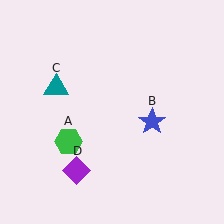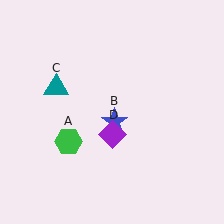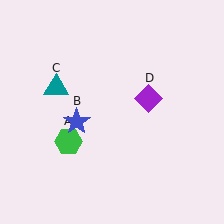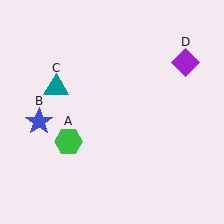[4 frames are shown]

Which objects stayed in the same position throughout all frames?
Green hexagon (object A) and teal triangle (object C) remained stationary.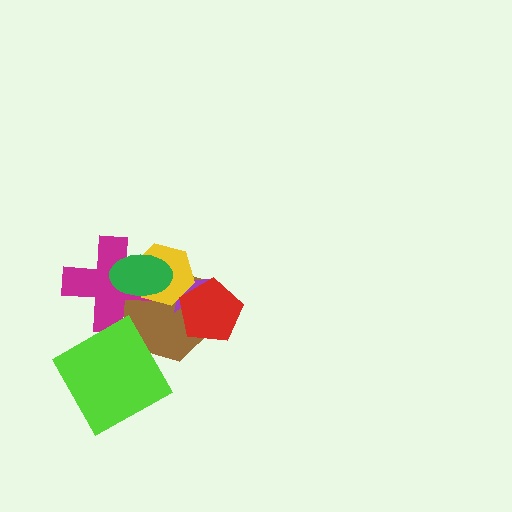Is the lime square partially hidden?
No, no other shape covers it.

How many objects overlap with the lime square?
1 object overlaps with the lime square.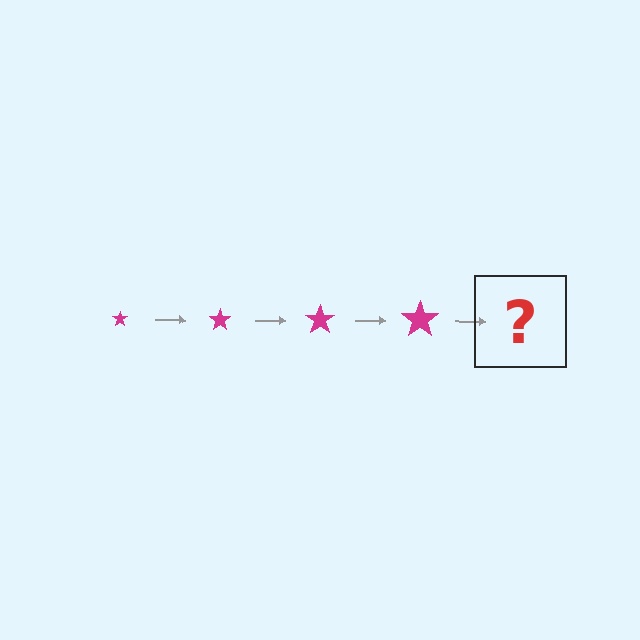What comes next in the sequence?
The next element should be a magenta star, larger than the previous one.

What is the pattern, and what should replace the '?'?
The pattern is that the star gets progressively larger each step. The '?' should be a magenta star, larger than the previous one.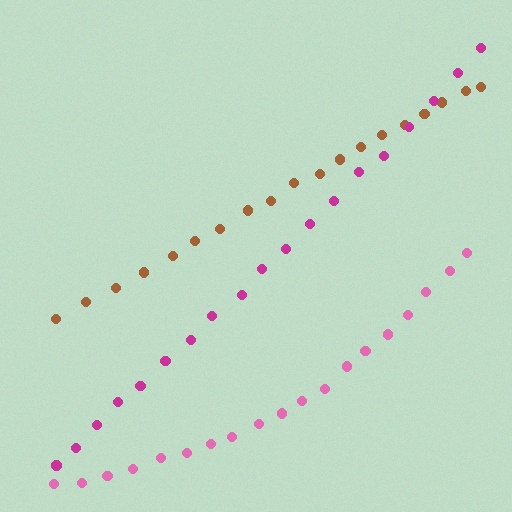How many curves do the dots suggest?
There are 3 distinct paths.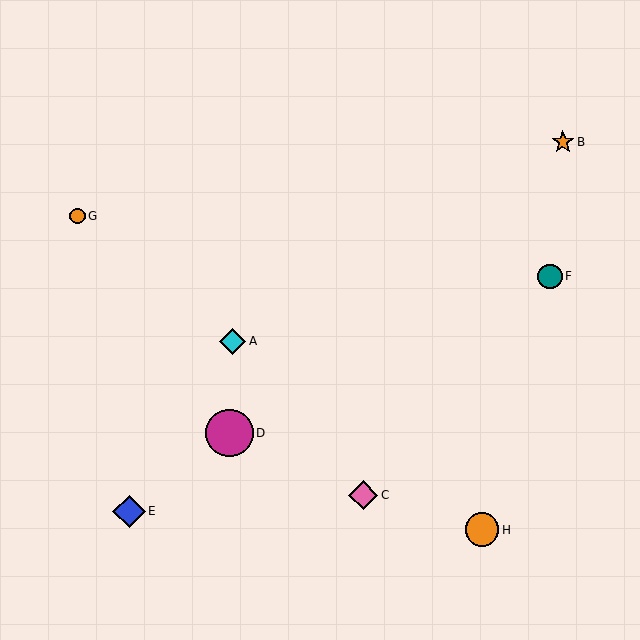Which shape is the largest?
The magenta circle (labeled D) is the largest.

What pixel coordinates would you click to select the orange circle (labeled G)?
Click at (77, 216) to select the orange circle G.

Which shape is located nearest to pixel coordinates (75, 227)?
The orange circle (labeled G) at (77, 216) is nearest to that location.